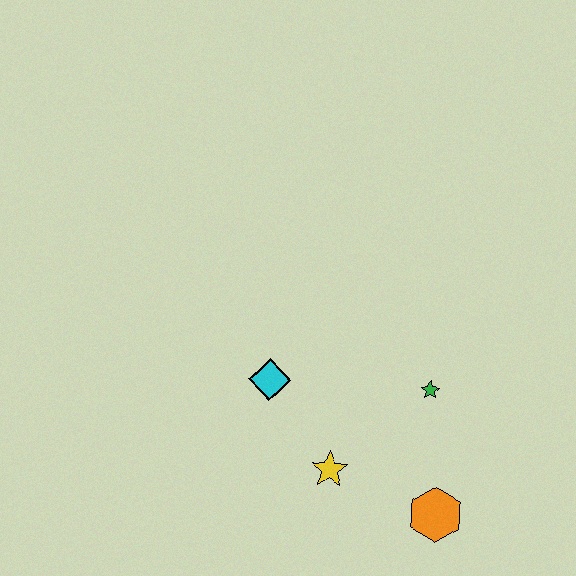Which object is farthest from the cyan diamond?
The orange hexagon is farthest from the cyan diamond.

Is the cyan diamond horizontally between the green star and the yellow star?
No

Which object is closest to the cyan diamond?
The yellow star is closest to the cyan diamond.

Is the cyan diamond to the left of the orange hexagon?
Yes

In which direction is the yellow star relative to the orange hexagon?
The yellow star is to the left of the orange hexagon.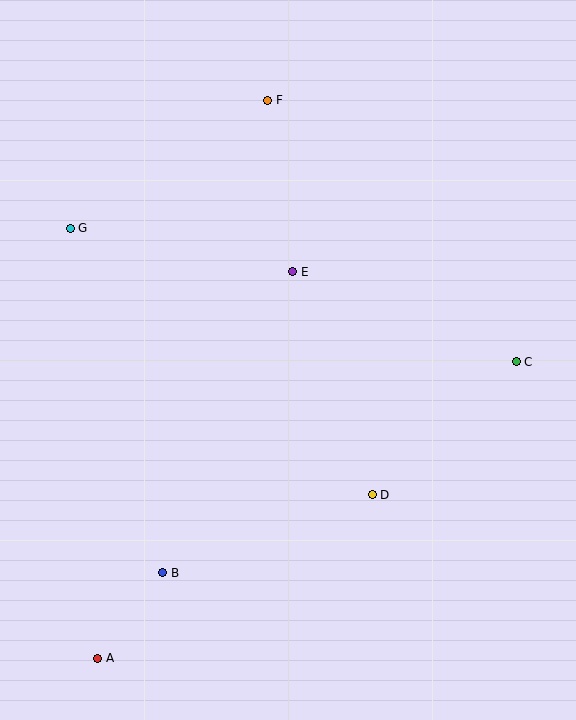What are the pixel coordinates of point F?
Point F is at (268, 100).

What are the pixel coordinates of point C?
Point C is at (516, 362).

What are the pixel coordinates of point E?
Point E is at (293, 272).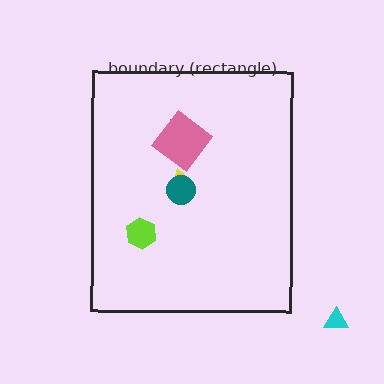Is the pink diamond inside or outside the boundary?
Inside.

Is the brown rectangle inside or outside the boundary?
Inside.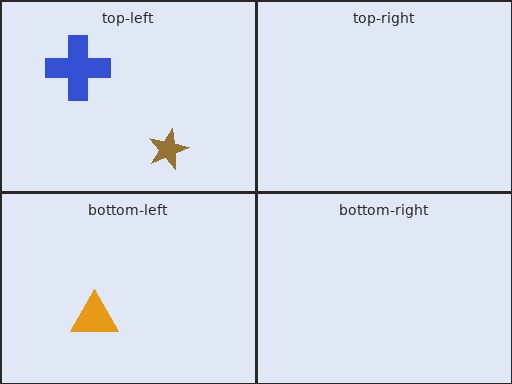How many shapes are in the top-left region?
2.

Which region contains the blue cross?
The top-left region.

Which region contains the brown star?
The top-left region.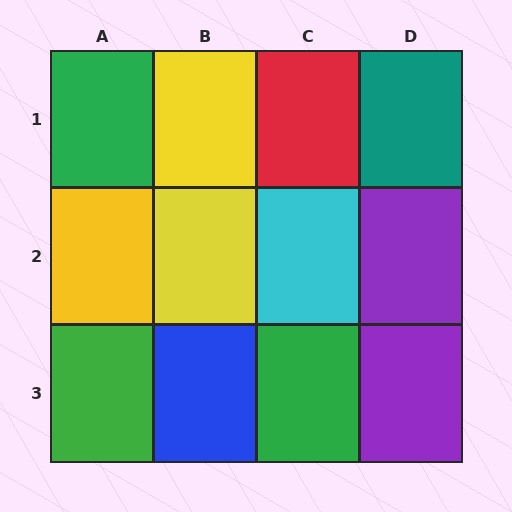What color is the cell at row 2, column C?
Cyan.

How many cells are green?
3 cells are green.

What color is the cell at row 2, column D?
Purple.